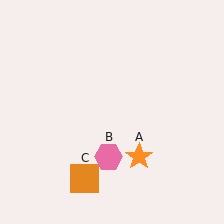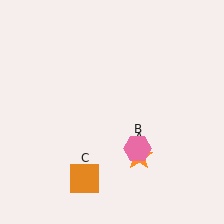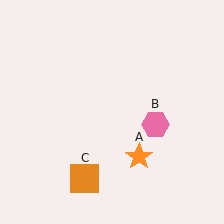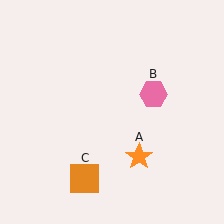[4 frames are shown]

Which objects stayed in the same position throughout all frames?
Orange star (object A) and orange square (object C) remained stationary.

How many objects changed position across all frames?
1 object changed position: pink hexagon (object B).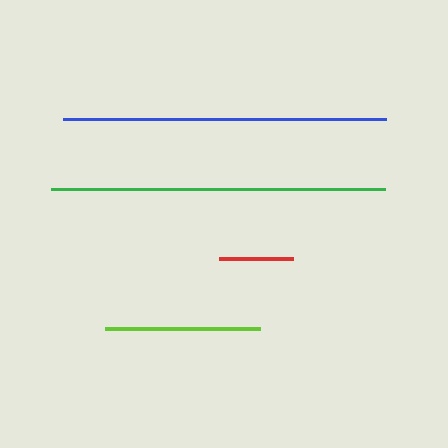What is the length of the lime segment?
The lime segment is approximately 155 pixels long.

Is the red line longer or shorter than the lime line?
The lime line is longer than the red line.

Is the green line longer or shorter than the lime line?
The green line is longer than the lime line.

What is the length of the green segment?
The green segment is approximately 333 pixels long.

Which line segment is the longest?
The green line is the longest at approximately 333 pixels.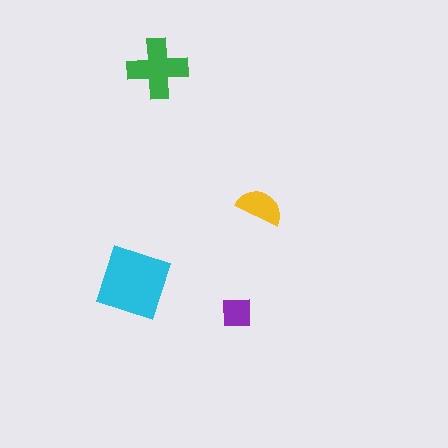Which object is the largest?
The cyan square.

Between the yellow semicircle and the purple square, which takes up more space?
The yellow semicircle.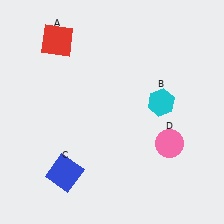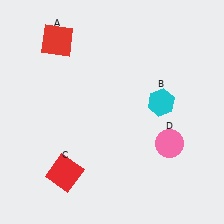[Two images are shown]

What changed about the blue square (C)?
In Image 1, C is blue. In Image 2, it changed to red.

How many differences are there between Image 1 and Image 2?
There is 1 difference between the two images.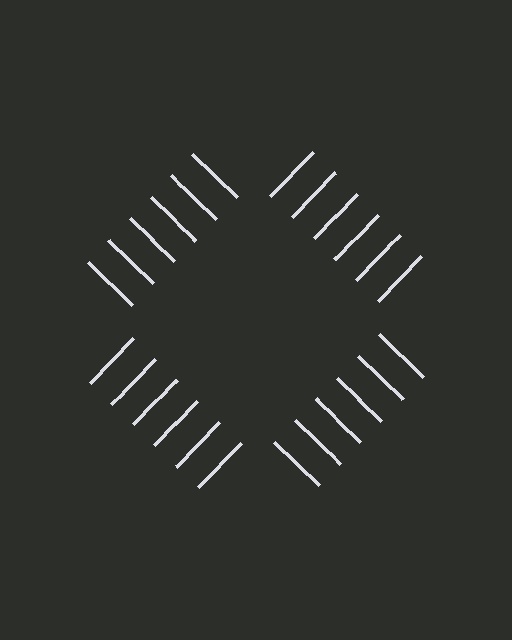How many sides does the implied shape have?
4 sides — the line-ends trace a square.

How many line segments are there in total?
24 — 6 along each of the 4 edges.